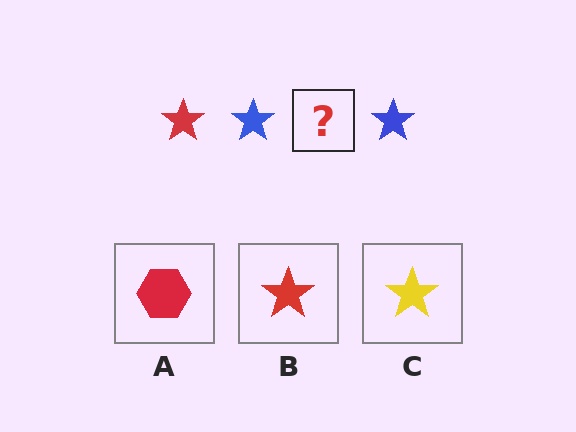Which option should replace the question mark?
Option B.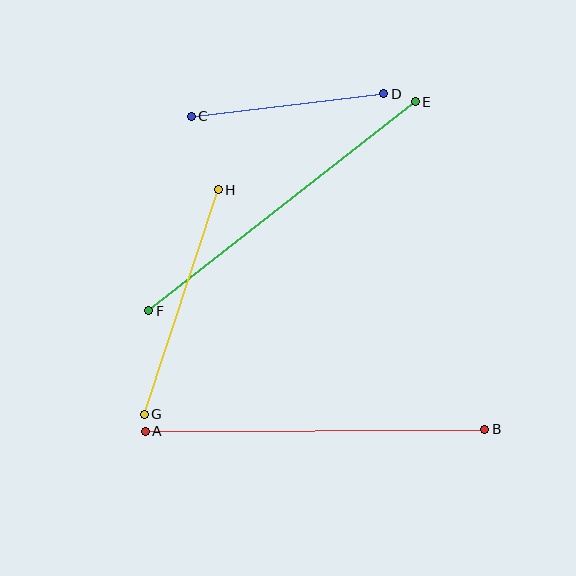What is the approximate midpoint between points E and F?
The midpoint is at approximately (282, 206) pixels.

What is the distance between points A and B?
The distance is approximately 340 pixels.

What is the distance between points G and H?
The distance is approximately 236 pixels.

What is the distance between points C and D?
The distance is approximately 194 pixels.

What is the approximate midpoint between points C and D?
The midpoint is at approximately (288, 105) pixels.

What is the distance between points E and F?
The distance is approximately 339 pixels.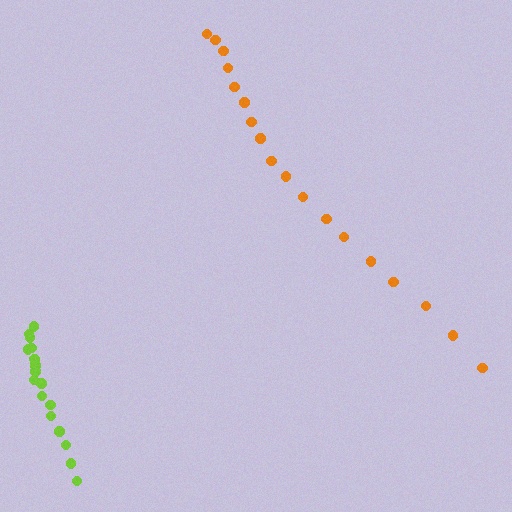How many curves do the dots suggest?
There are 2 distinct paths.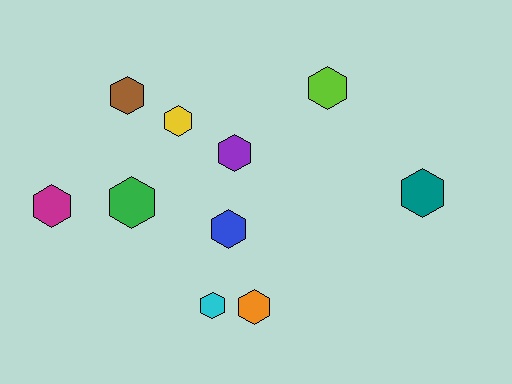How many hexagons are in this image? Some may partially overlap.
There are 10 hexagons.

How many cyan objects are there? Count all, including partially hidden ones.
There is 1 cyan object.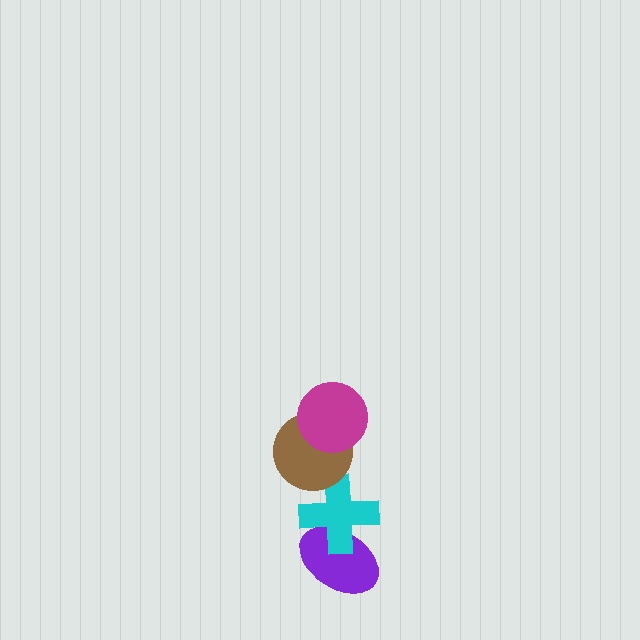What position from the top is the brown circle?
The brown circle is 2nd from the top.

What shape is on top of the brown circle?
The magenta circle is on top of the brown circle.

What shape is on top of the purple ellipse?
The cyan cross is on top of the purple ellipse.